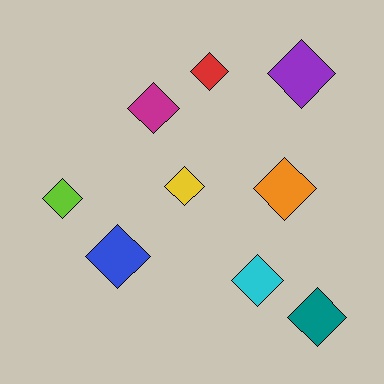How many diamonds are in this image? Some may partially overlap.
There are 9 diamonds.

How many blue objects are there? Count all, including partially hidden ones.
There is 1 blue object.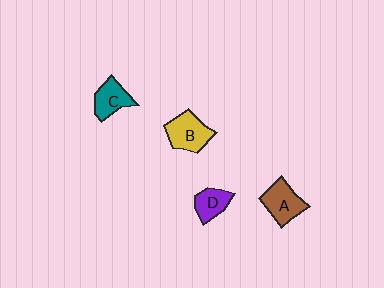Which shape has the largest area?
Shape B (yellow).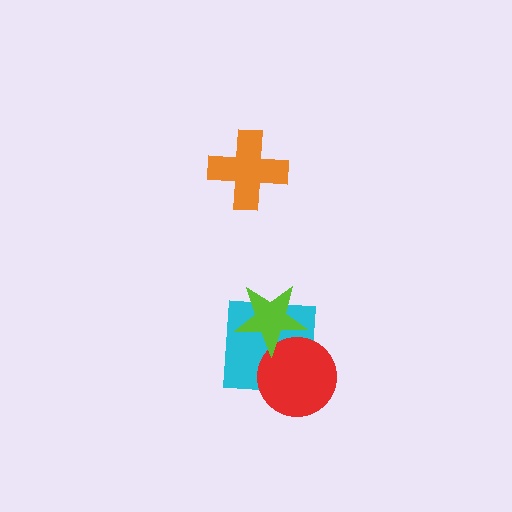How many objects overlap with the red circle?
2 objects overlap with the red circle.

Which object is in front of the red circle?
The lime star is in front of the red circle.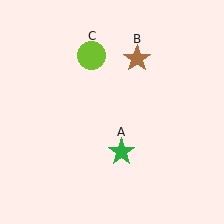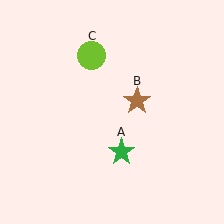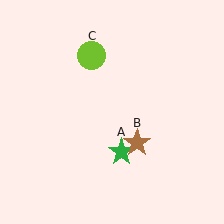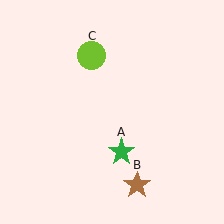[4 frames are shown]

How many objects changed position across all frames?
1 object changed position: brown star (object B).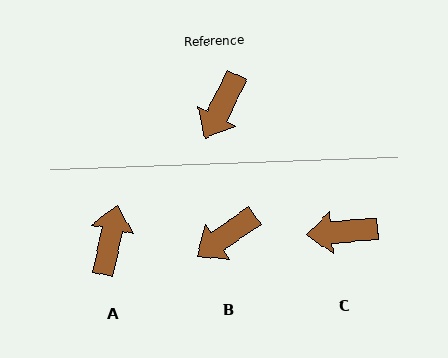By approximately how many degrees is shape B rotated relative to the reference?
Approximately 28 degrees clockwise.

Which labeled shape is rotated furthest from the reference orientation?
A, about 165 degrees away.